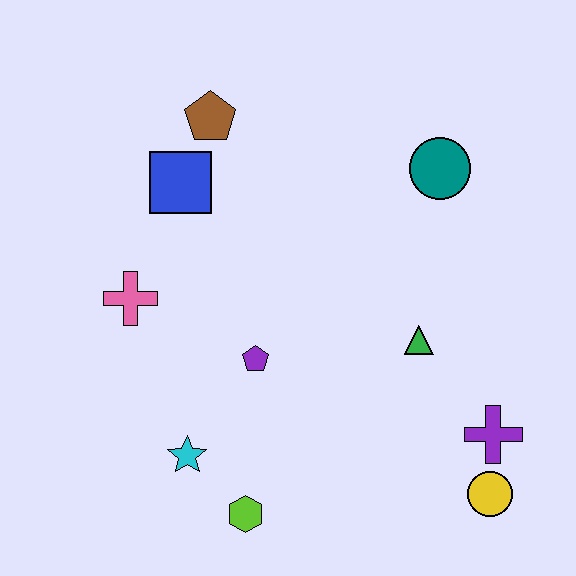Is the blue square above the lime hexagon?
Yes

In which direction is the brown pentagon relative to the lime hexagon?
The brown pentagon is above the lime hexagon.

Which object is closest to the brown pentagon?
The blue square is closest to the brown pentagon.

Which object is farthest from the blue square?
The yellow circle is farthest from the blue square.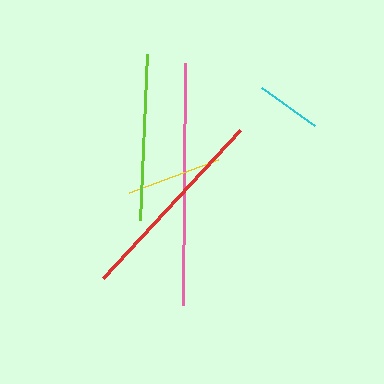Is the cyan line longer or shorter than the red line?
The red line is longer than the cyan line.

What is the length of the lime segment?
The lime segment is approximately 166 pixels long.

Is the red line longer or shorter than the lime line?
The red line is longer than the lime line.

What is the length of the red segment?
The red segment is approximately 201 pixels long.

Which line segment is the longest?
The pink line is the longest at approximately 242 pixels.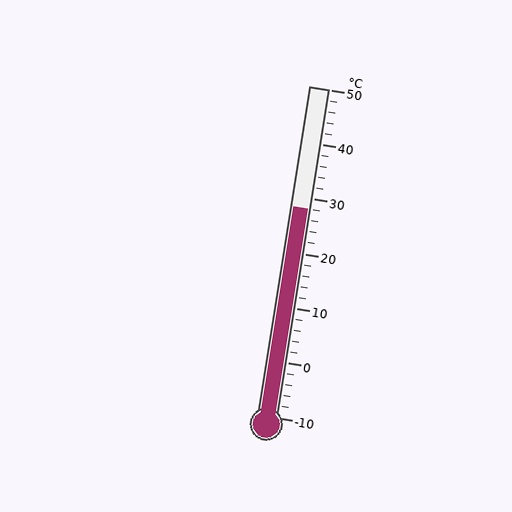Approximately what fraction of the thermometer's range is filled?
The thermometer is filled to approximately 65% of its range.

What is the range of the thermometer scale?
The thermometer scale ranges from -10°C to 50°C.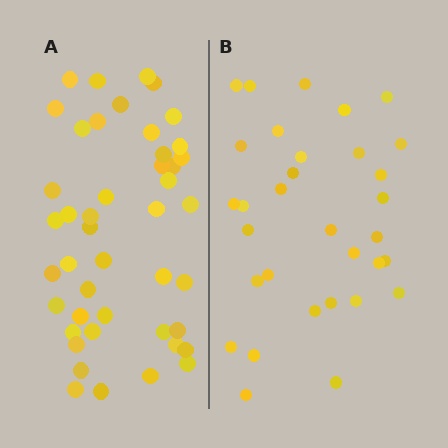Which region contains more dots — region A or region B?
Region A (the left region) has more dots.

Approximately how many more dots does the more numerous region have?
Region A has approximately 15 more dots than region B.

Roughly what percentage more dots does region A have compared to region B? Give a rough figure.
About 40% more.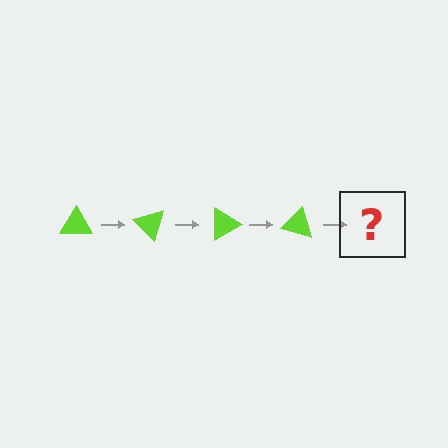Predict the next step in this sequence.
The next step is a lime triangle rotated 180 degrees.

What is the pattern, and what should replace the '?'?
The pattern is that the triangle rotates 45 degrees each step. The '?' should be a lime triangle rotated 180 degrees.